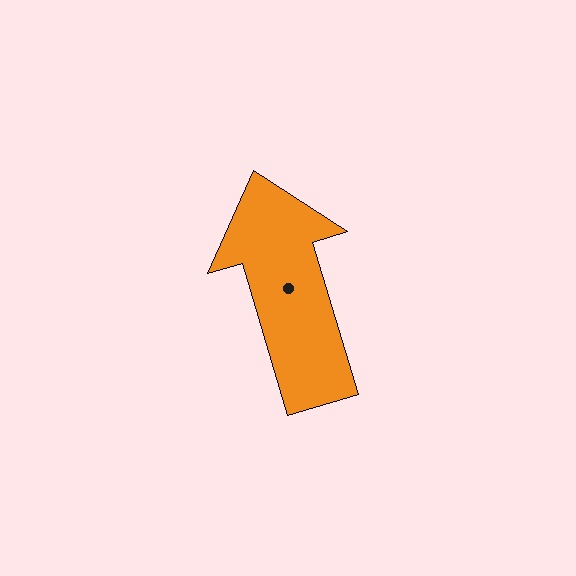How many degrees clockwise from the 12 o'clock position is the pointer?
Approximately 343 degrees.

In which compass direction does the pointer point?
North.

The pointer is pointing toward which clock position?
Roughly 11 o'clock.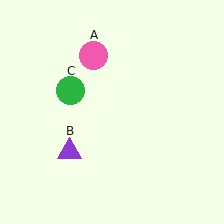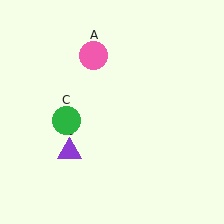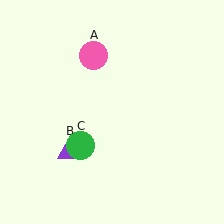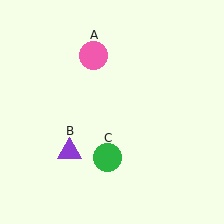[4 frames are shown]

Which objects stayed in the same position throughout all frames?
Pink circle (object A) and purple triangle (object B) remained stationary.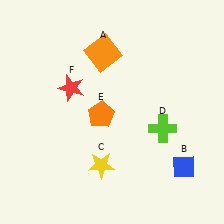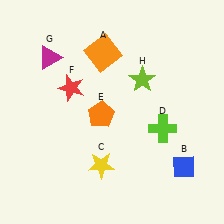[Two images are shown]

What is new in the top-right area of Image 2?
A lime star (H) was added in the top-right area of Image 2.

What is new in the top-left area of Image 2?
A magenta triangle (G) was added in the top-left area of Image 2.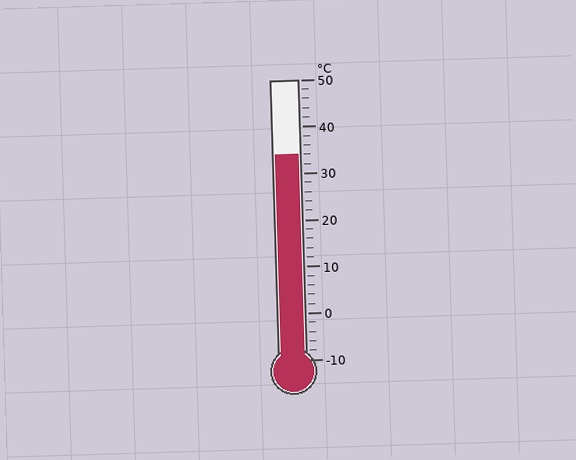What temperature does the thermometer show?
The thermometer shows approximately 34°C.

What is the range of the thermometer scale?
The thermometer scale ranges from -10°C to 50°C.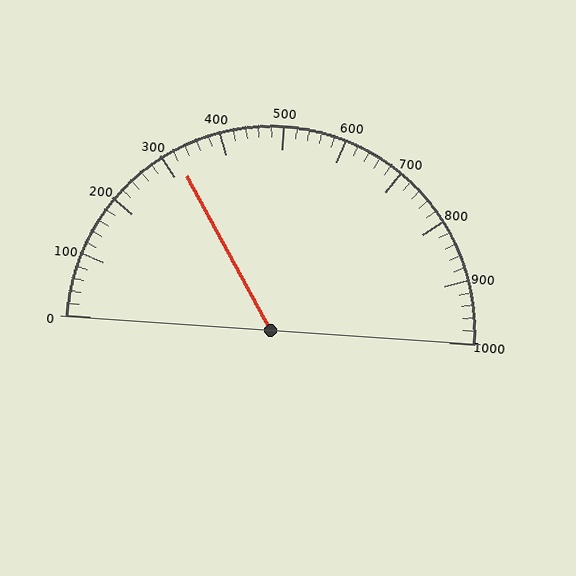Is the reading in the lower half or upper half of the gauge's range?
The reading is in the lower half of the range (0 to 1000).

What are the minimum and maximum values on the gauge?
The gauge ranges from 0 to 1000.